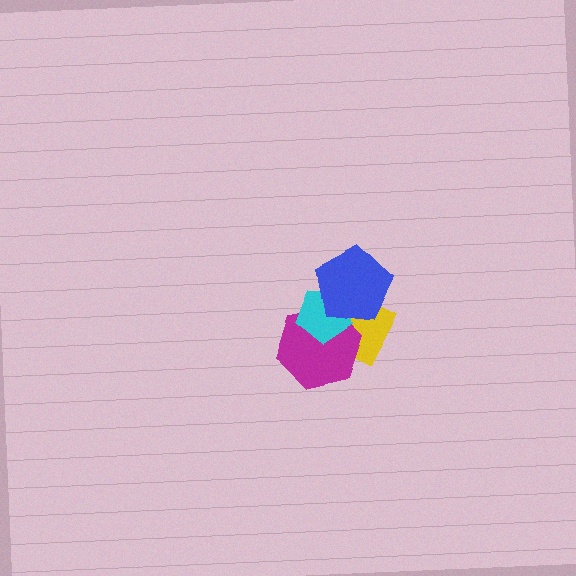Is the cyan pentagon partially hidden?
Yes, it is partially covered by another shape.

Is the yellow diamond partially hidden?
Yes, it is partially covered by another shape.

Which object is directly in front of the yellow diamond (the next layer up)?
The magenta hexagon is directly in front of the yellow diamond.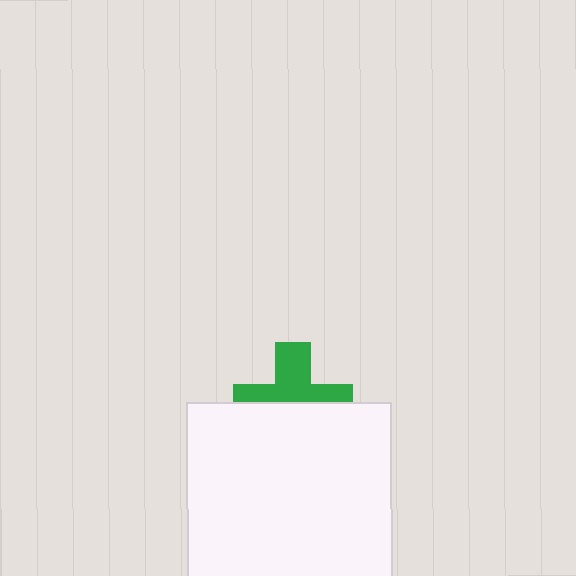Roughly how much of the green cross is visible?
About half of it is visible (roughly 50%).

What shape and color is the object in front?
The object in front is a white square.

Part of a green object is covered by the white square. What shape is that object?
It is a cross.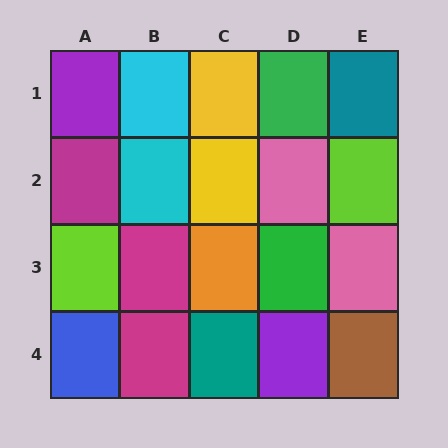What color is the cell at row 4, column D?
Purple.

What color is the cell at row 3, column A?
Lime.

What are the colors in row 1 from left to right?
Purple, cyan, yellow, green, teal.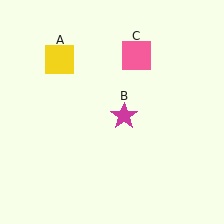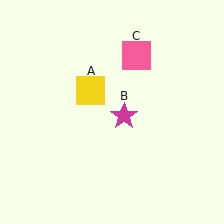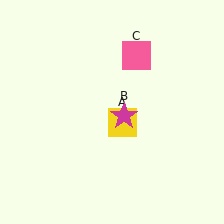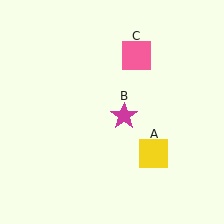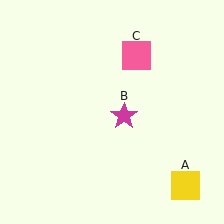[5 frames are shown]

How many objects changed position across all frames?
1 object changed position: yellow square (object A).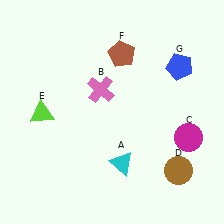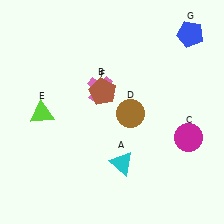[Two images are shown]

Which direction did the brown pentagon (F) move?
The brown pentagon (F) moved down.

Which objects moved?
The objects that moved are: the brown circle (D), the brown pentagon (F), the blue pentagon (G).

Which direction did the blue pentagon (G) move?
The blue pentagon (G) moved up.